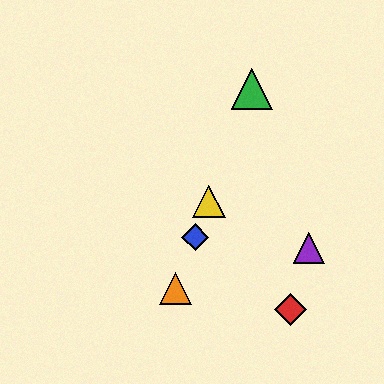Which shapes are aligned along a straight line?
The blue diamond, the green triangle, the yellow triangle, the orange triangle are aligned along a straight line.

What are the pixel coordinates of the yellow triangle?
The yellow triangle is at (209, 201).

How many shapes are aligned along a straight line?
4 shapes (the blue diamond, the green triangle, the yellow triangle, the orange triangle) are aligned along a straight line.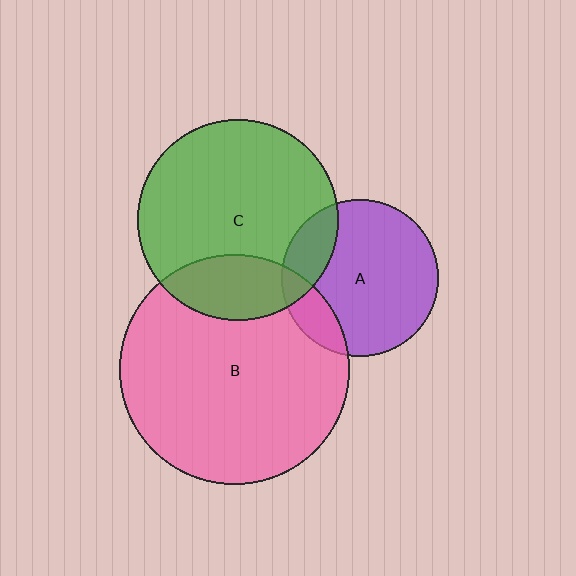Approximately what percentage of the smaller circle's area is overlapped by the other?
Approximately 15%.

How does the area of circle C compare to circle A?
Approximately 1.6 times.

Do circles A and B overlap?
Yes.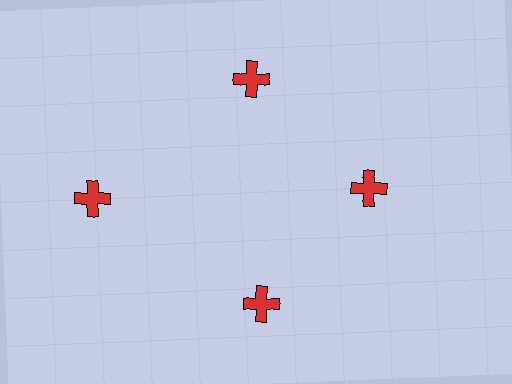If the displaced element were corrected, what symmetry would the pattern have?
It would have 4-fold rotational symmetry — the pattern would map onto itself every 90 degrees.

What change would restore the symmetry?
The symmetry would be restored by moving it inward, back onto the ring so that all 4 crosses sit at equal angles and equal distance from the center.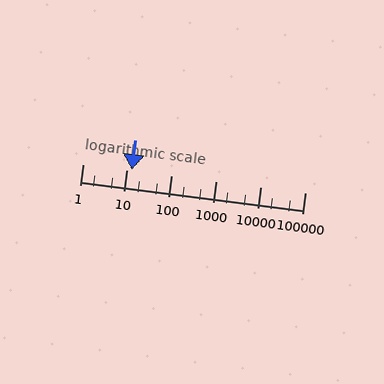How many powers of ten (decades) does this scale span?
The scale spans 5 decades, from 1 to 100000.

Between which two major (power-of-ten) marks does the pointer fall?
The pointer is between 10 and 100.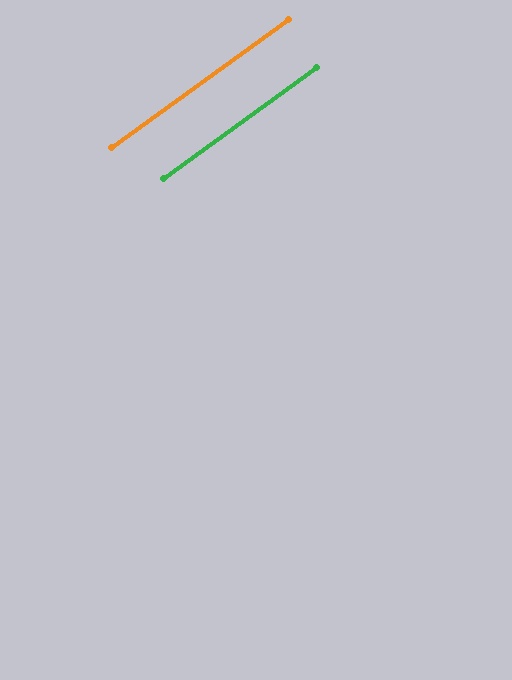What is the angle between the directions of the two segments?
Approximately 0 degrees.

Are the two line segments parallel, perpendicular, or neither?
Parallel — their directions differ by only 0.1°.